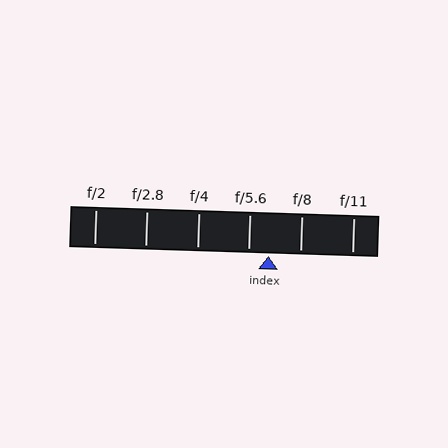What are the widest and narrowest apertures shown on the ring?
The widest aperture shown is f/2 and the narrowest is f/11.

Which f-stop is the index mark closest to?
The index mark is closest to f/5.6.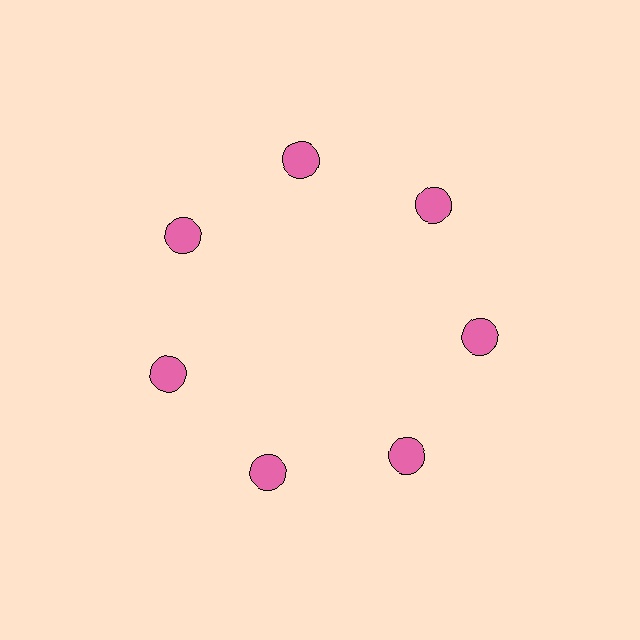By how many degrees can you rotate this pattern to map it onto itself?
The pattern maps onto itself every 51 degrees of rotation.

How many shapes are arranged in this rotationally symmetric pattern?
There are 7 shapes, arranged in 7 groups of 1.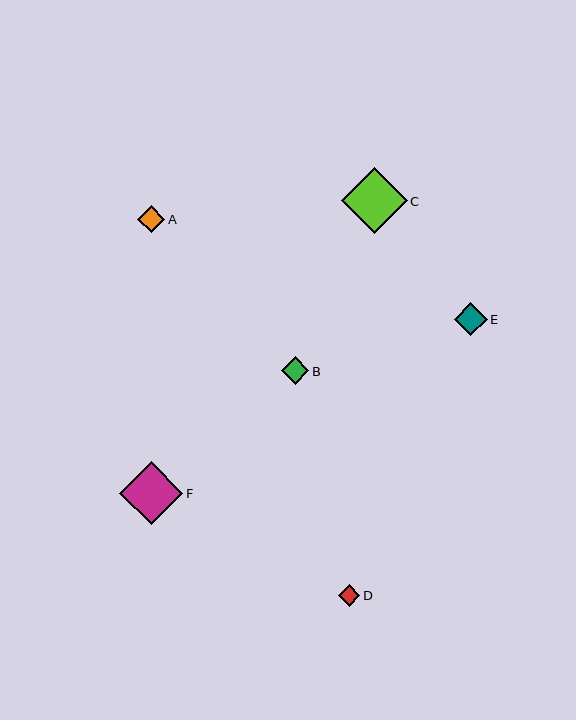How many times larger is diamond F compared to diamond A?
Diamond F is approximately 2.3 times the size of diamond A.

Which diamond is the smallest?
Diamond D is the smallest with a size of approximately 22 pixels.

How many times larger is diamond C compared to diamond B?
Diamond C is approximately 2.4 times the size of diamond B.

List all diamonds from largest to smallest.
From largest to smallest: C, F, E, B, A, D.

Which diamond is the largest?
Diamond C is the largest with a size of approximately 66 pixels.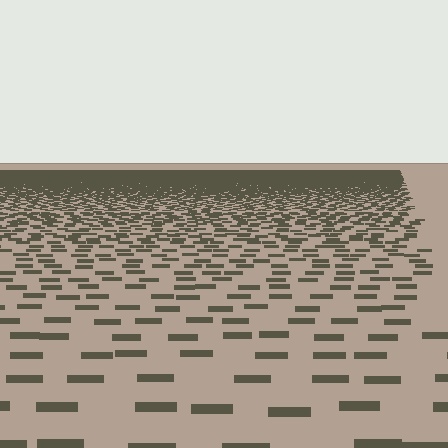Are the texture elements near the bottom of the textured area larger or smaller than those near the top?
Larger. Near the bottom, elements are closer to the viewer and appear at a bigger on-screen size.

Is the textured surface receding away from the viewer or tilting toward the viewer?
The surface is receding away from the viewer. Texture elements get smaller and denser toward the top.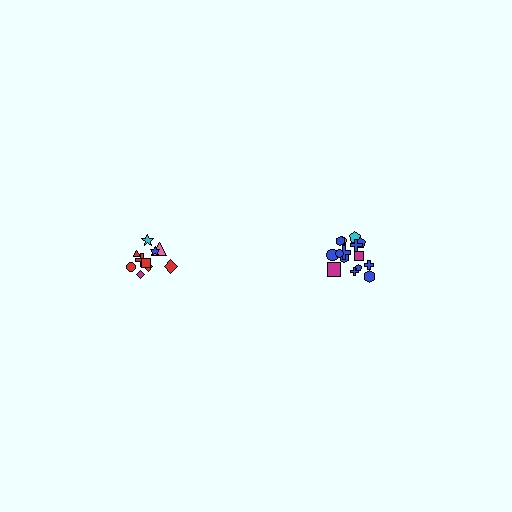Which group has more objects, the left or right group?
The right group.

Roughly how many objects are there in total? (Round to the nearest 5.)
Roughly 25 objects in total.